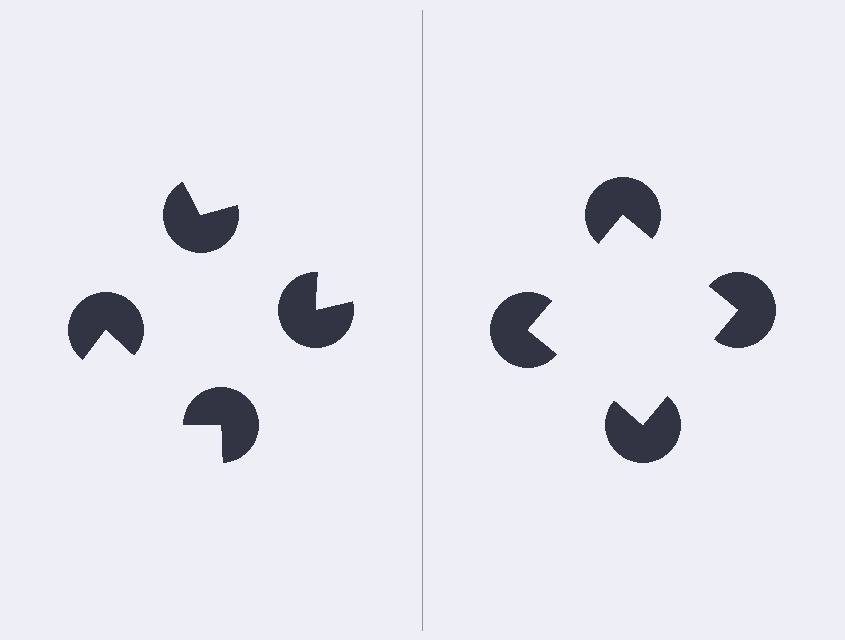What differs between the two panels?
The pac-man discs are positioned identically on both sides; only the wedge orientations differ. On the right they align to a square; on the left they are misaligned.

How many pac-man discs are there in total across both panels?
8 — 4 on each side.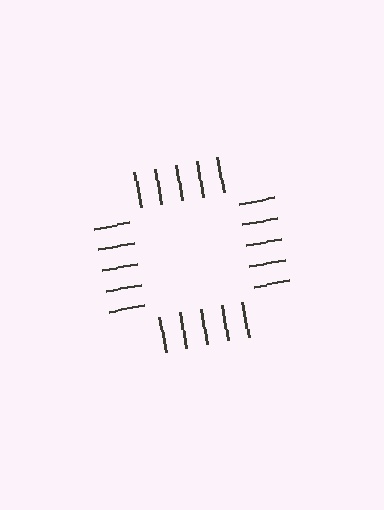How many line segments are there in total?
20 — 5 along each of the 4 edges.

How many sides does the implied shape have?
4 sides — the line-ends trace a square.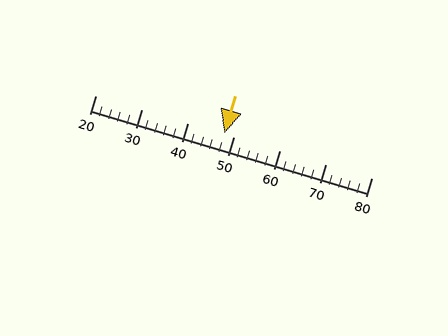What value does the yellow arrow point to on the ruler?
The yellow arrow points to approximately 48.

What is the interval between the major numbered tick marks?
The major tick marks are spaced 10 units apart.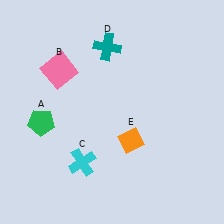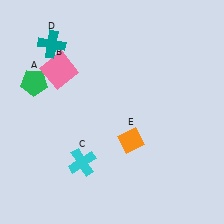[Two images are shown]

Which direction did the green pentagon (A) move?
The green pentagon (A) moved up.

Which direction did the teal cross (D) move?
The teal cross (D) moved left.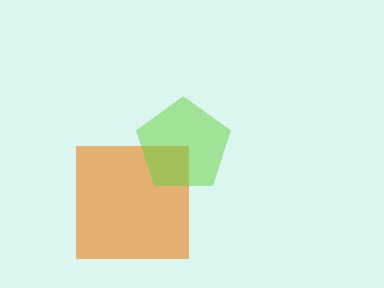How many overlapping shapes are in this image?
There are 2 overlapping shapes in the image.